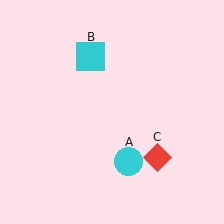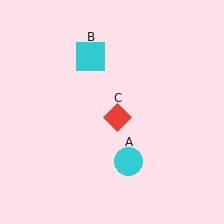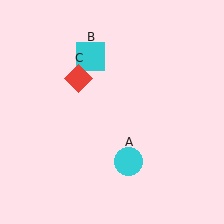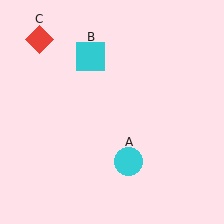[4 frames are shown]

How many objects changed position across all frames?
1 object changed position: red diamond (object C).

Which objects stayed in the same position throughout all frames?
Cyan circle (object A) and cyan square (object B) remained stationary.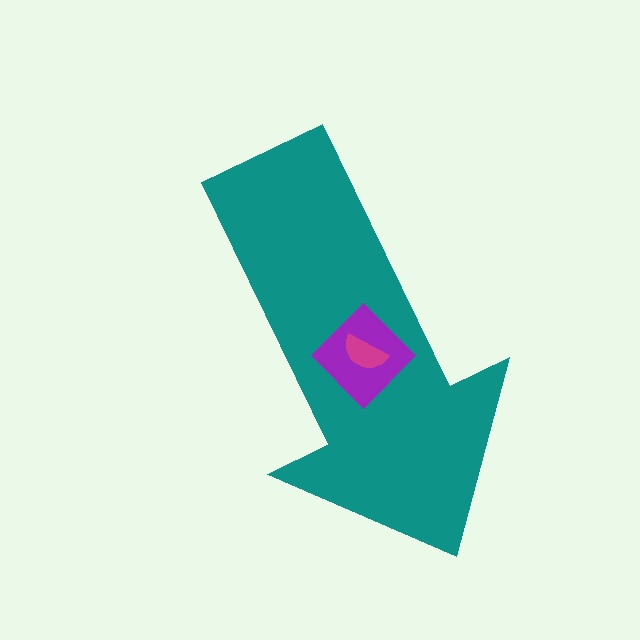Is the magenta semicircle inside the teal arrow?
Yes.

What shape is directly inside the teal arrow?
The purple diamond.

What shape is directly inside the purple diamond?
The magenta semicircle.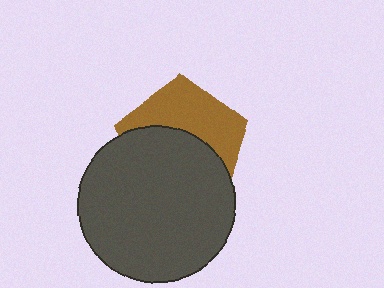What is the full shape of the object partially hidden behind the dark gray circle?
The partially hidden object is a brown pentagon.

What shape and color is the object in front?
The object in front is a dark gray circle.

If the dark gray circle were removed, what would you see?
You would see the complete brown pentagon.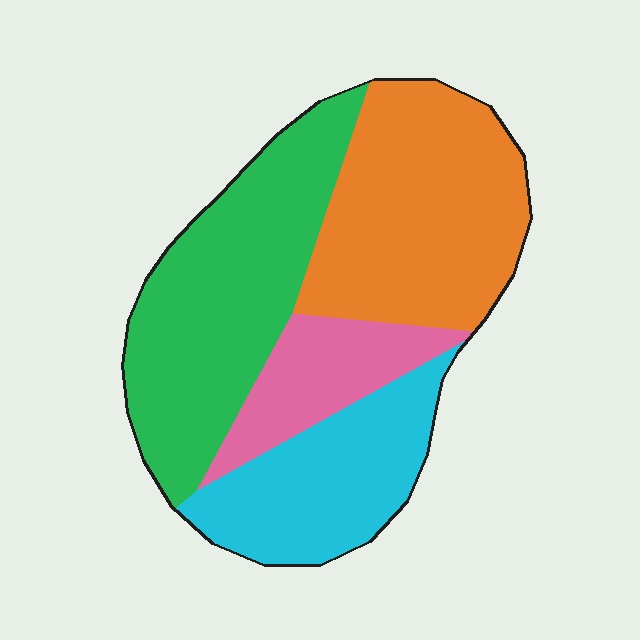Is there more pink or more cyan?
Cyan.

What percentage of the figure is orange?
Orange takes up about one third (1/3) of the figure.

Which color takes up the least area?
Pink, at roughly 15%.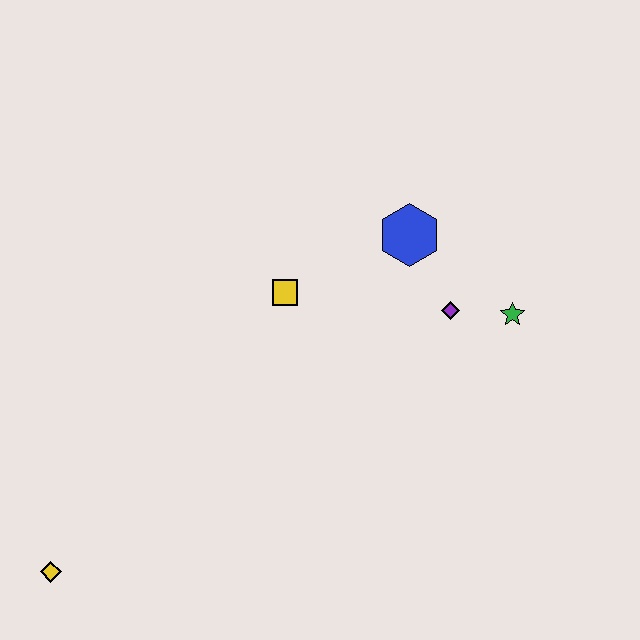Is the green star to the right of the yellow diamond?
Yes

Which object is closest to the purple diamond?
The green star is closest to the purple diamond.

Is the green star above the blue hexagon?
No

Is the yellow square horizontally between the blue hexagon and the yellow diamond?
Yes